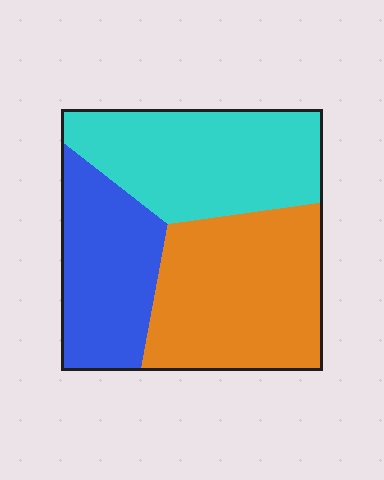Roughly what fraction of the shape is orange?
Orange covers 39% of the shape.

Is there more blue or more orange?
Orange.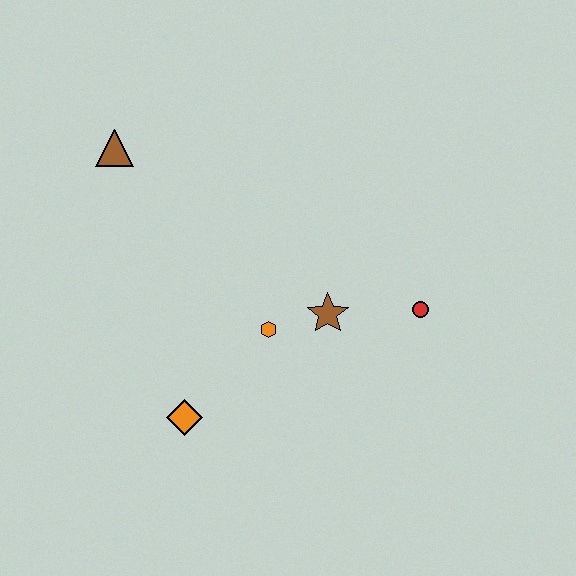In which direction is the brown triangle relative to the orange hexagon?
The brown triangle is above the orange hexagon.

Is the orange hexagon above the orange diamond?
Yes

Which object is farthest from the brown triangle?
The red circle is farthest from the brown triangle.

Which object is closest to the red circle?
The brown star is closest to the red circle.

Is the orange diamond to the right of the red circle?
No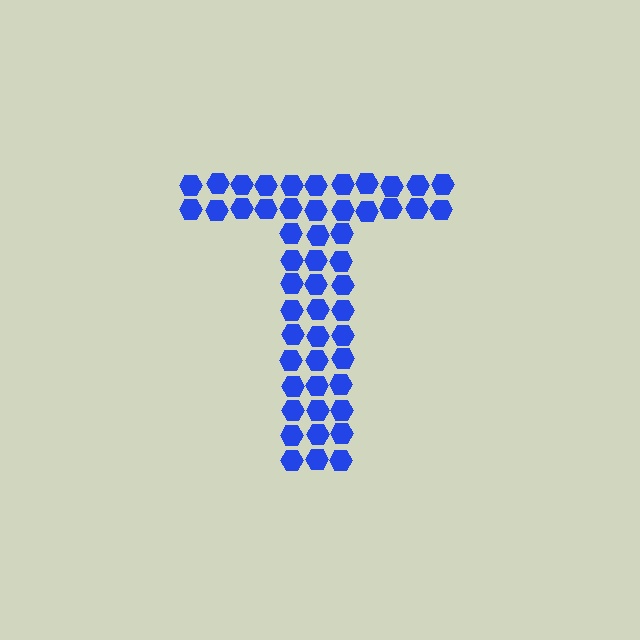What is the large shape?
The large shape is the letter T.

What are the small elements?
The small elements are hexagons.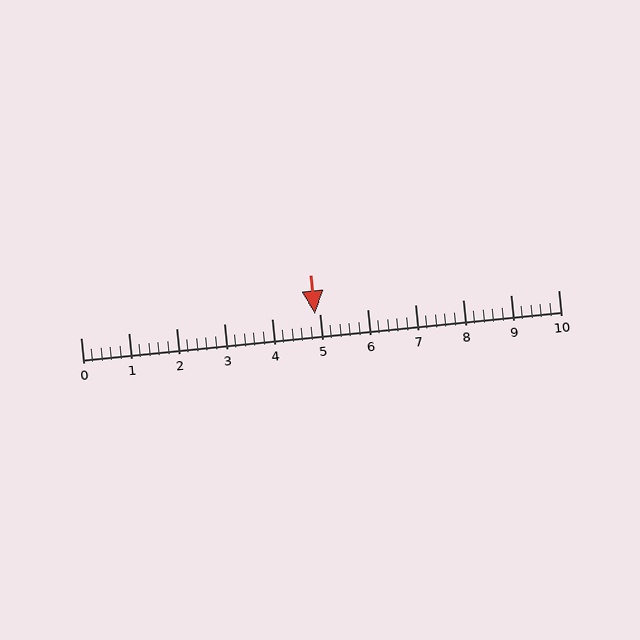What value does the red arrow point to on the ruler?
The red arrow points to approximately 4.9.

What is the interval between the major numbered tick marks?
The major tick marks are spaced 1 units apart.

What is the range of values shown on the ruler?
The ruler shows values from 0 to 10.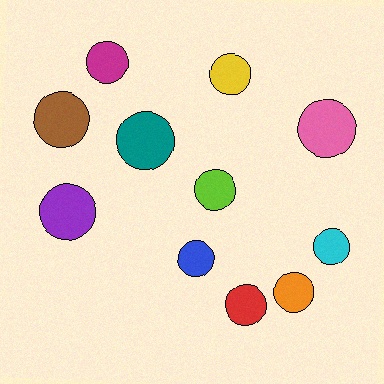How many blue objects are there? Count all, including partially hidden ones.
There is 1 blue object.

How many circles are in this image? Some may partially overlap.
There are 11 circles.